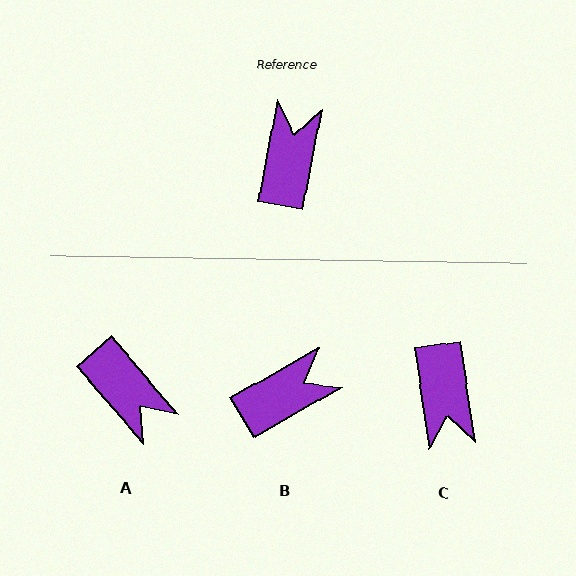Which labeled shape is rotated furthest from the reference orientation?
C, about 161 degrees away.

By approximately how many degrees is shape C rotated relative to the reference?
Approximately 161 degrees clockwise.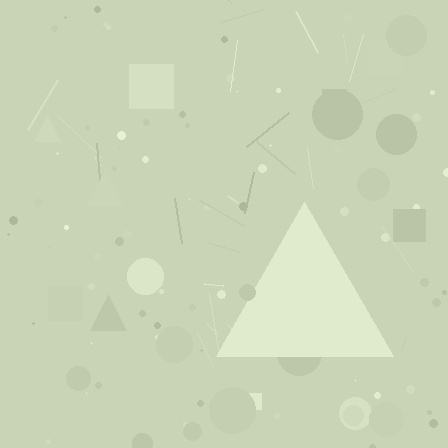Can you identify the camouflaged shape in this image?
The camouflaged shape is a triangle.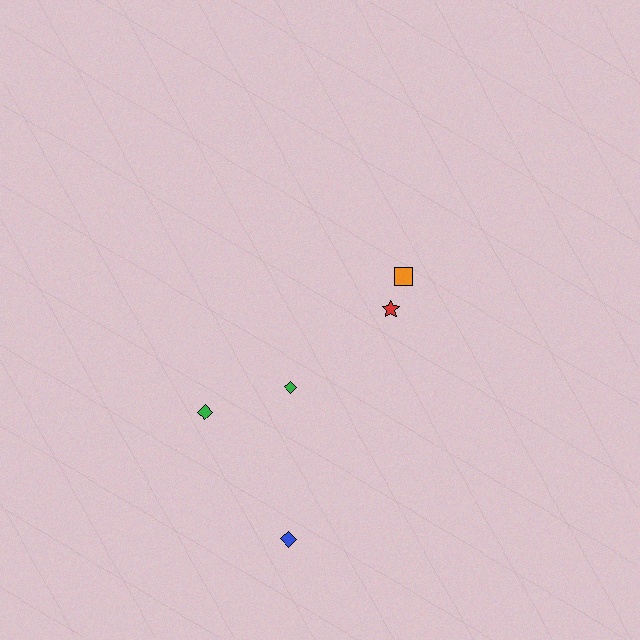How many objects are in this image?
There are 5 objects.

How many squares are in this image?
There is 1 square.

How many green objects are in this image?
There are 2 green objects.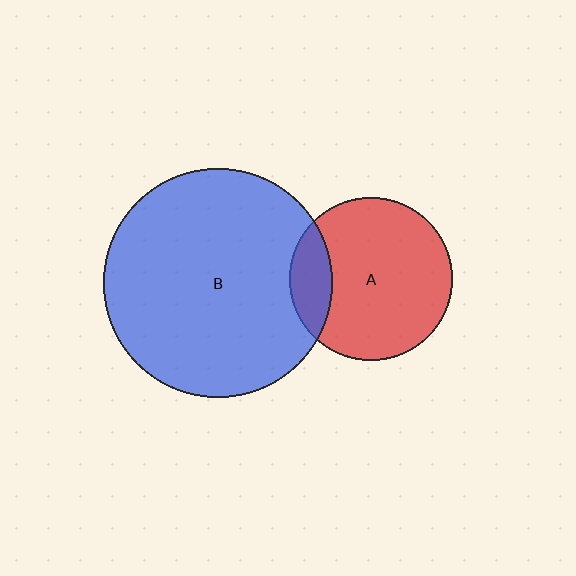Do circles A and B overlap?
Yes.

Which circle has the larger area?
Circle B (blue).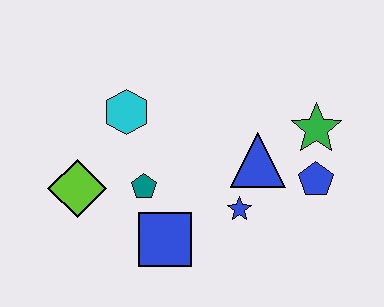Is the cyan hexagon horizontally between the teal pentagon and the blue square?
No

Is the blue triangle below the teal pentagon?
No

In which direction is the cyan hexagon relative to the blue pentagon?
The cyan hexagon is to the left of the blue pentagon.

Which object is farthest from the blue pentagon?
The lime diamond is farthest from the blue pentagon.